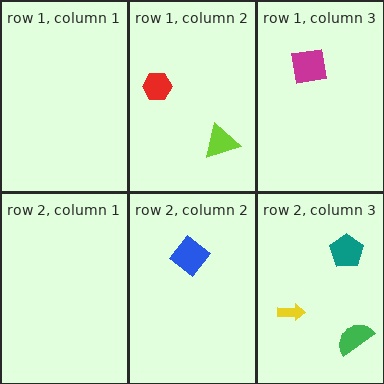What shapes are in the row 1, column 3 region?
The magenta square.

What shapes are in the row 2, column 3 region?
The teal pentagon, the yellow arrow, the green semicircle.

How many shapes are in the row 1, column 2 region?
2.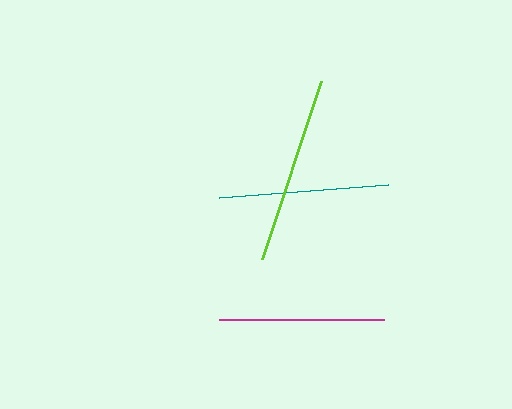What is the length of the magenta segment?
The magenta segment is approximately 166 pixels long.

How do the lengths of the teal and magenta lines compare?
The teal and magenta lines are approximately the same length.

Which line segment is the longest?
The lime line is the longest at approximately 187 pixels.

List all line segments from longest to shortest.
From longest to shortest: lime, teal, magenta.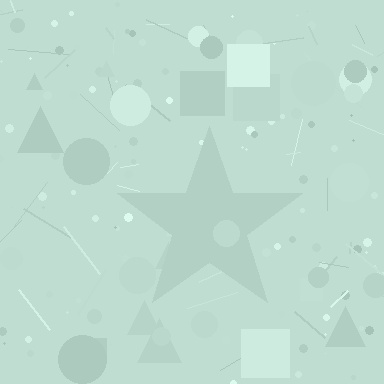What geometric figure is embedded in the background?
A star is embedded in the background.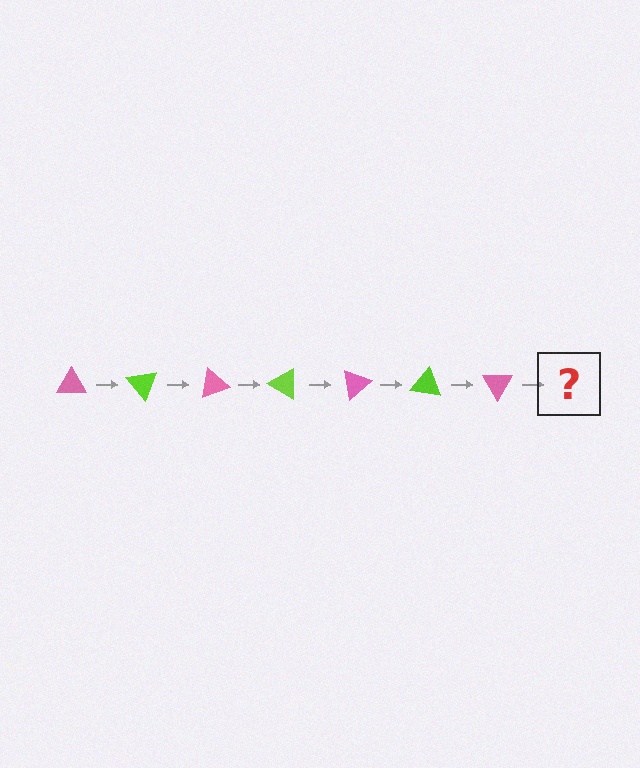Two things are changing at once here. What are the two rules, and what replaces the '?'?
The two rules are that it rotates 50 degrees each step and the color cycles through pink and lime. The '?' should be a lime triangle, rotated 350 degrees from the start.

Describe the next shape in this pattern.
It should be a lime triangle, rotated 350 degrees from the start.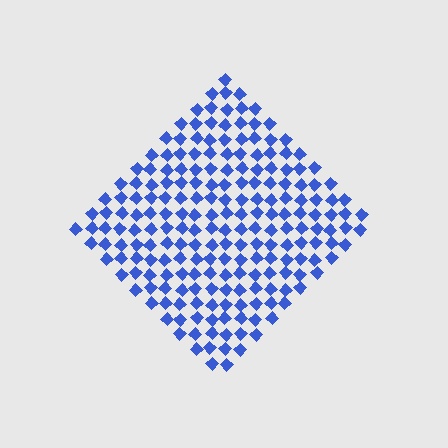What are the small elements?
The small elements are diamonds.